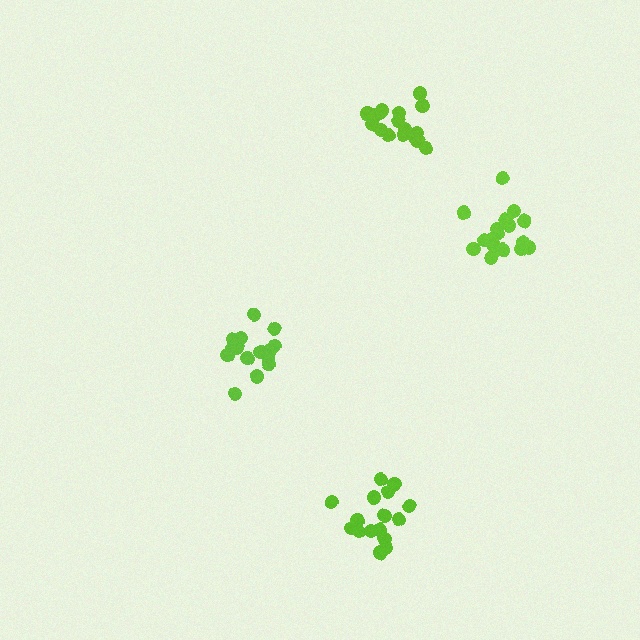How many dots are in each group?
Group 1: 16 dots, Group 2: 15 dots, Group 3: 16 dots, Group 4: 17 dots (64 total).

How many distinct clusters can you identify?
There are 4 distinct clusters.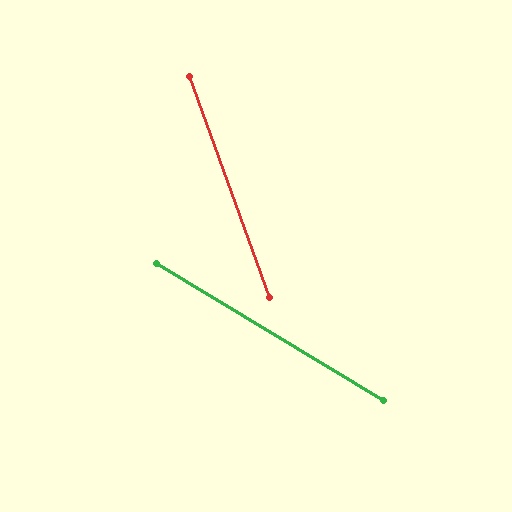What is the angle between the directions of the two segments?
Approximately 39 degrees.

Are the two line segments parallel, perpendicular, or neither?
Neither parallel nor perpendicular — they differ by about 39°.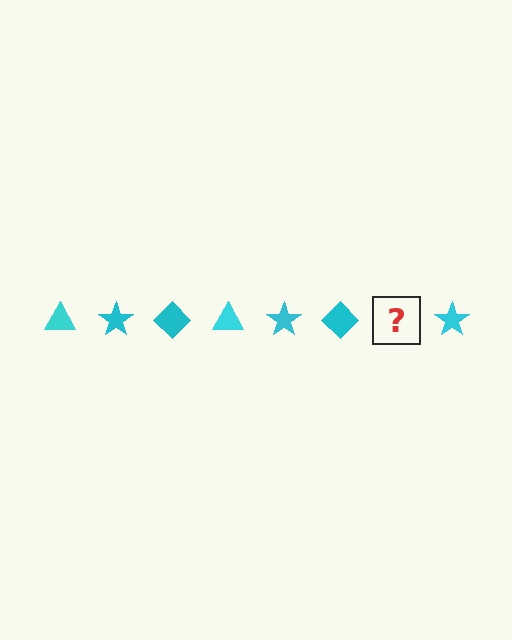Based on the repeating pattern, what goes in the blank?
The blank should be a cyan triangle.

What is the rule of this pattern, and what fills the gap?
The rule is that the pattern cycles through triangle, star, diamond shapes in cyan. The gap should be filled with a cyan triangle.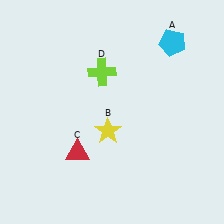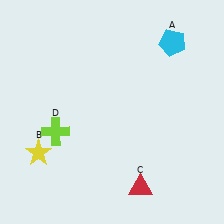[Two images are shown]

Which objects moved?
The objects that moved are: the yellow star (B), the red triangle (C), the lime cross (D).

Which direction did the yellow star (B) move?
The yellow star (B) moved left.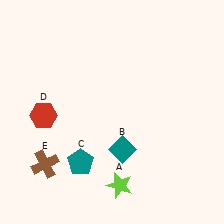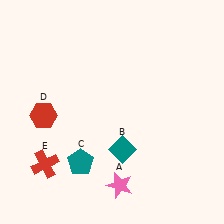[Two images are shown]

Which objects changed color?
A changed from lime to pink. E changed from brown to red.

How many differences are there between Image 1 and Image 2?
There are 2 differences between the two images.